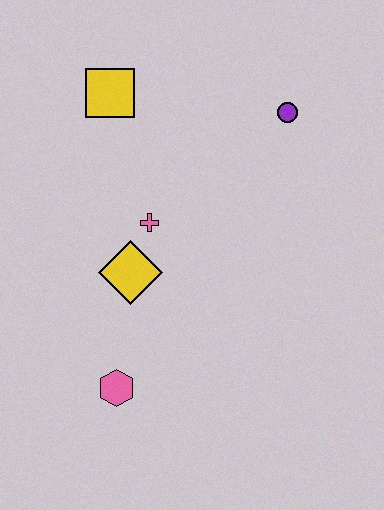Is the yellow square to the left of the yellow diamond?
Yes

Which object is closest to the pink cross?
The yellow diamond is closest to the pink cross.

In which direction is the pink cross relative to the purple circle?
The pink cross is to the left of the purple circle.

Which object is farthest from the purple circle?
The pink hexagon is farthest from the purple circle.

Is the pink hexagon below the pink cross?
Yes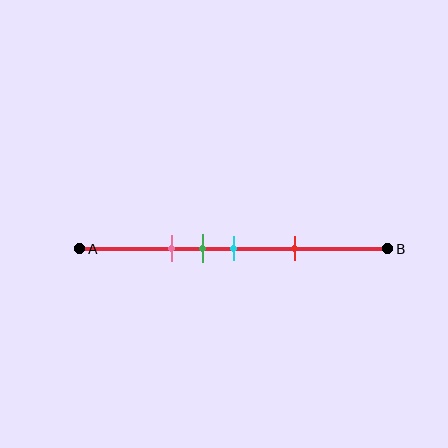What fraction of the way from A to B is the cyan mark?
The cyan mark is approximately 50% (0.5) of the way from A to B.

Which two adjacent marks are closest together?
The green and cyan marks are the closest adjacent pair.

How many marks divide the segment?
There are 4 marks dividing the segment.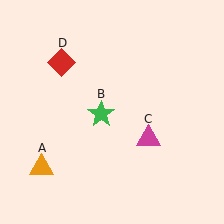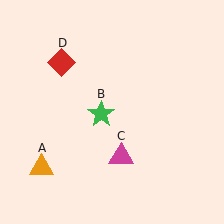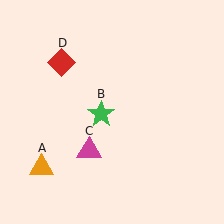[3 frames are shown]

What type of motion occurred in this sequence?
The magenta triangle (object C) rotated clockwise around the center of the scene.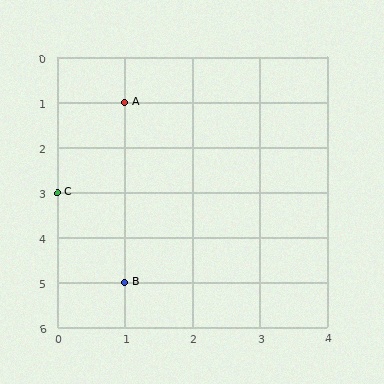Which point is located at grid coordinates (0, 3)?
Point C is at (0, 3).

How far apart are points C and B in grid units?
Points C and B are 1 column and 2 rows apart (about 2.2 grid units diagonally).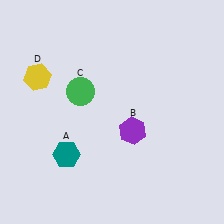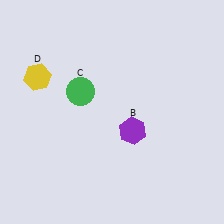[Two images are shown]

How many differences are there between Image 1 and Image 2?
There is 1 difference between the two images.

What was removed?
The teal hexagon (A) was removed in Image 2.